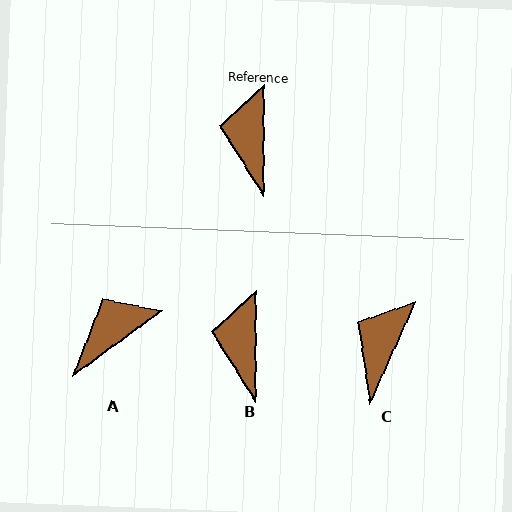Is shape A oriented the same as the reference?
No, it is off by about 54 degrees.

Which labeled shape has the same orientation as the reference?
B.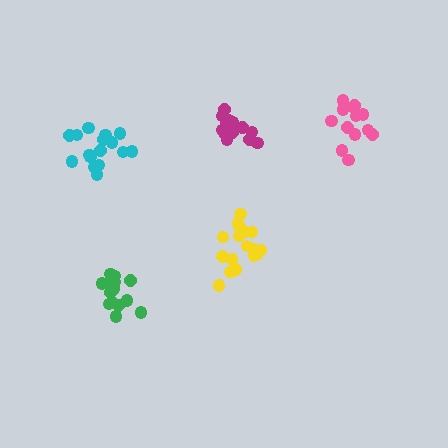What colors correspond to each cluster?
The clusters are colored: yellow, magenta, pink, cyan, green.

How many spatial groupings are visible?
There are 5 spatial groupings.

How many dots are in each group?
Group 1: 17 dots, Group 2: 15 dots, Group 3: 14 dots, Group 4: 16 dots, Group 5: 16 dots (78 total).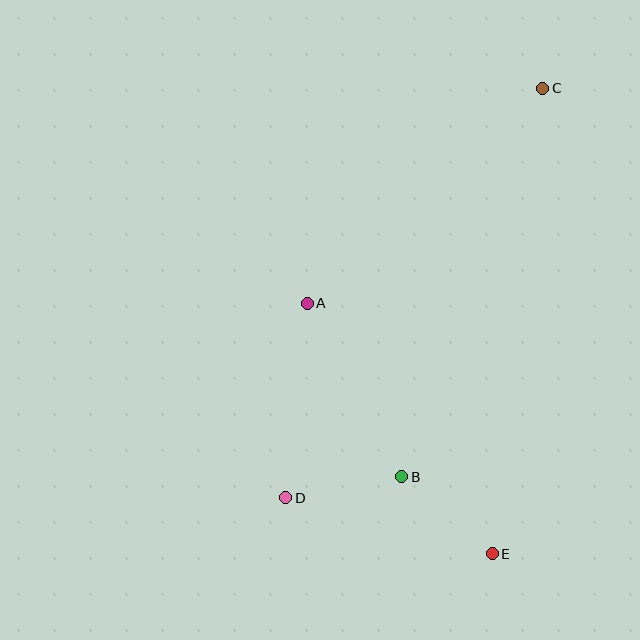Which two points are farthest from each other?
Points C and D are farthest from each other.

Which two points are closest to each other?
Points B and D are closest to each other.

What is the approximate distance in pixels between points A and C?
The distance between A and C is approximately 319 pixels.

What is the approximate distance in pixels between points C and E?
The distance between C and E is approximately 468 pixels.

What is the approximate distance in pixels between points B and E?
The distance between B and E is approximately 119 pixels.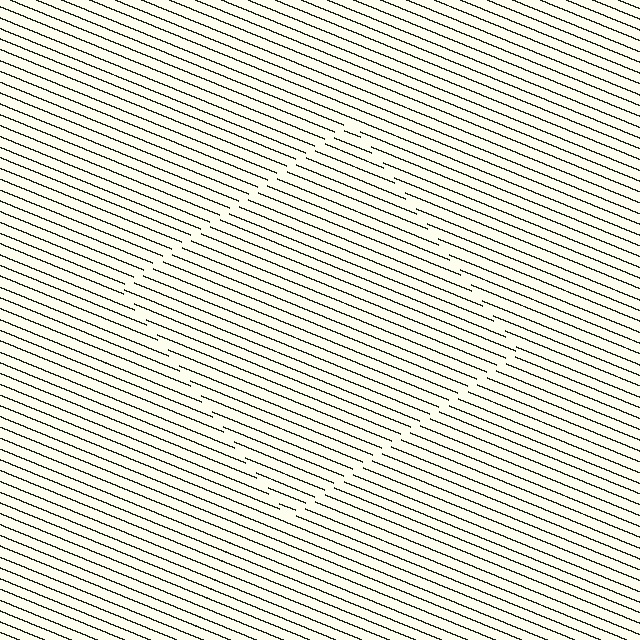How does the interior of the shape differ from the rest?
The interior of the shape contains the same grating, shifted by half a period — the contour is defined by the phase discontinuity where line-ends from the inner and outer gratings abut.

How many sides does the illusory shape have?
4 sides — the line-ends trace a square.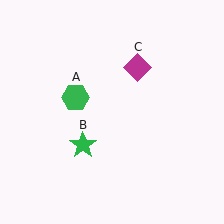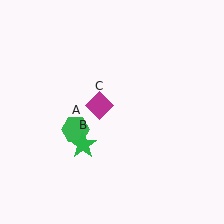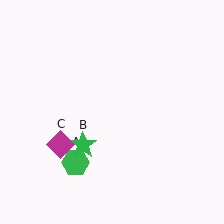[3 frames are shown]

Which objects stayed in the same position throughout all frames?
Green star (object B) remained stationary.